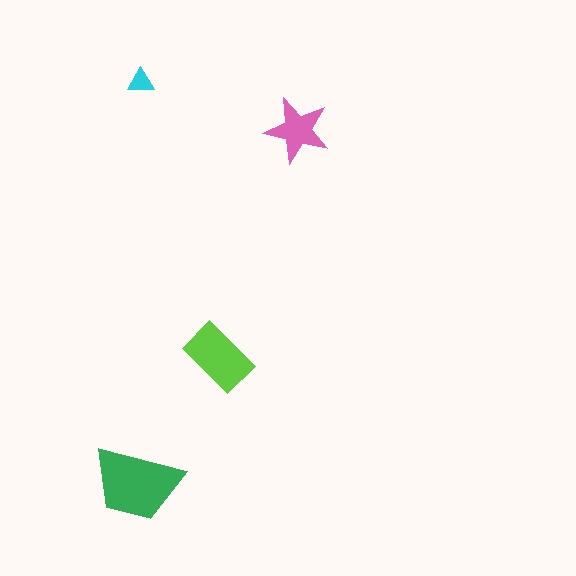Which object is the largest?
The green trapezoid.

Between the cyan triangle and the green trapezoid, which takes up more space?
The green trapezoid.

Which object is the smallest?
The cyan triangle.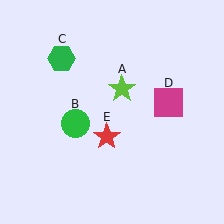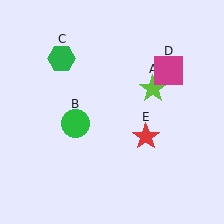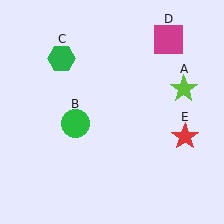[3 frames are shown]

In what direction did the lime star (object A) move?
The lime star (object A) moved right.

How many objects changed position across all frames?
3 objects changed position: lime star (object A), magenta square (object D), red star (object E).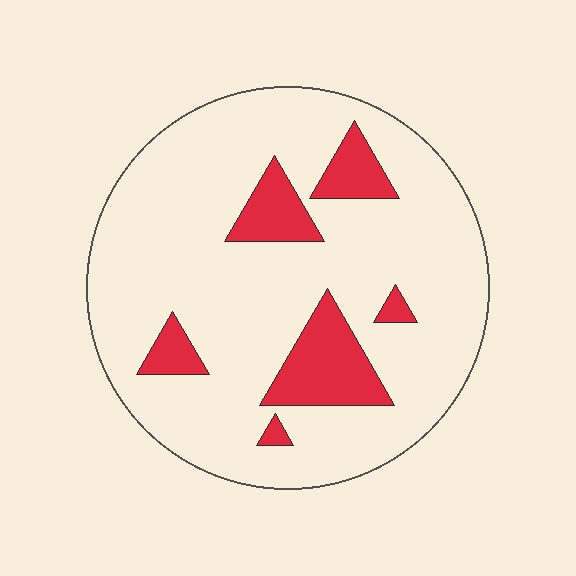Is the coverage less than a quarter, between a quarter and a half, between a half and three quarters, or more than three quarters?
Less than a quarter.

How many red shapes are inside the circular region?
6.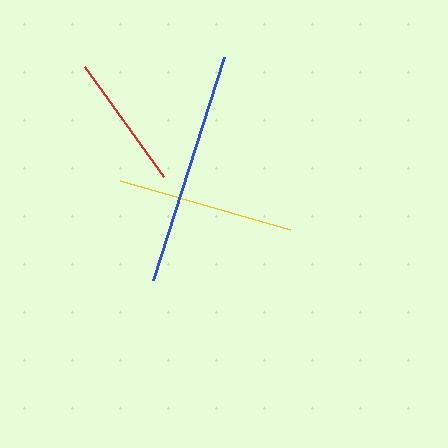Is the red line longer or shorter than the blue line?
The blue line is longer than the red line.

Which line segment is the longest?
The blue line is the longest at approximately 234 pixels.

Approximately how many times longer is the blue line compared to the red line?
The blue line is approximately 1.7 times the length of the red line.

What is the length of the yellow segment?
The yellow segment is approximately 177 pixels long.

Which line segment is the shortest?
The red line is the shortest at approximately 135 pixels.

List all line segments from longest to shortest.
From longest to shortest: blue, yellow, red.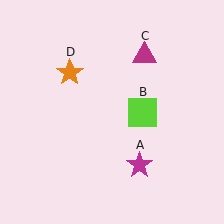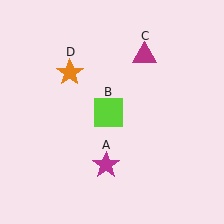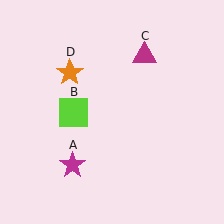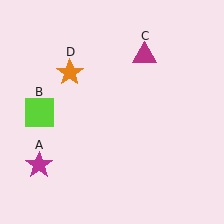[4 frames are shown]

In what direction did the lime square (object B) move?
The lime square (object B) moved left.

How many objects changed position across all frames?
2 objects changed position: magenta star (object A), lime square (object B).